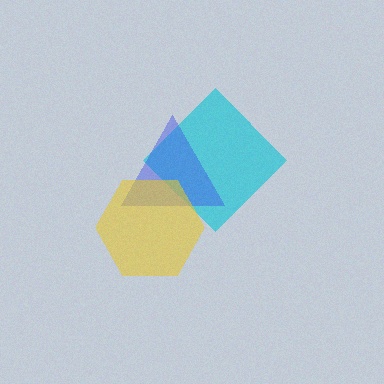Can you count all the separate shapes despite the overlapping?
Yes, there are 3 separate shapes.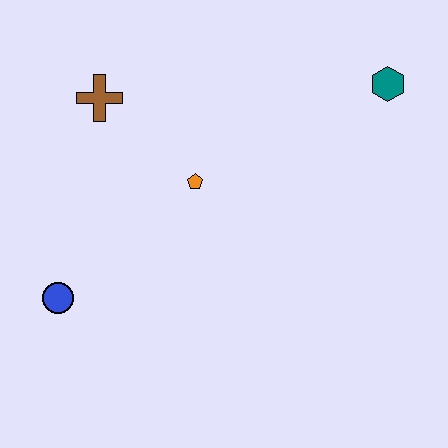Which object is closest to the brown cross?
The orange pentagon is closest to the brown cross.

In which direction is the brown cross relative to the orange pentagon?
The brown cross is to the left of the orange pentagon.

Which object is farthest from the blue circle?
The teal hexagon is farthest from the blue circle.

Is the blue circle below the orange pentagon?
Yes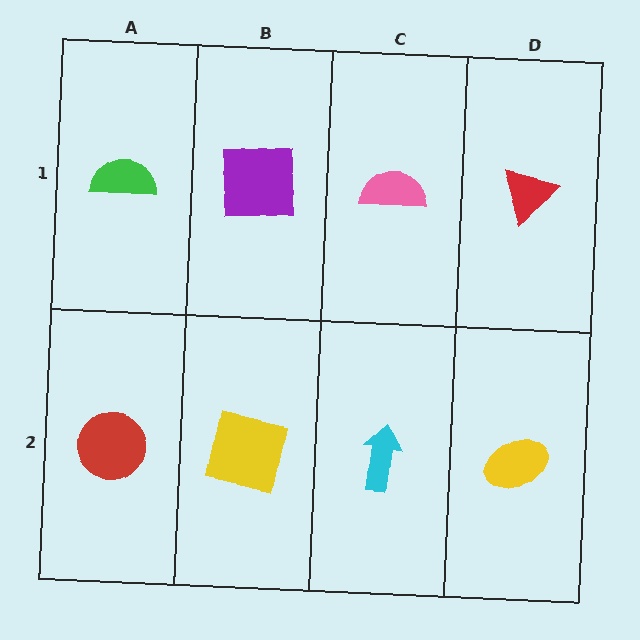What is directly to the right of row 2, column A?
A yellow square.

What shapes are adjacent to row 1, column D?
A yellow ellipse (row 2, column D), a pink semicircle (row 1, column C).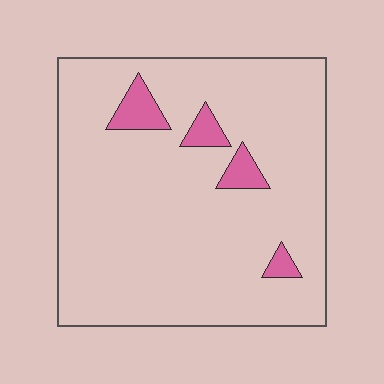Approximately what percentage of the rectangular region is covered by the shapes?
Approximately 5%.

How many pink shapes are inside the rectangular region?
4.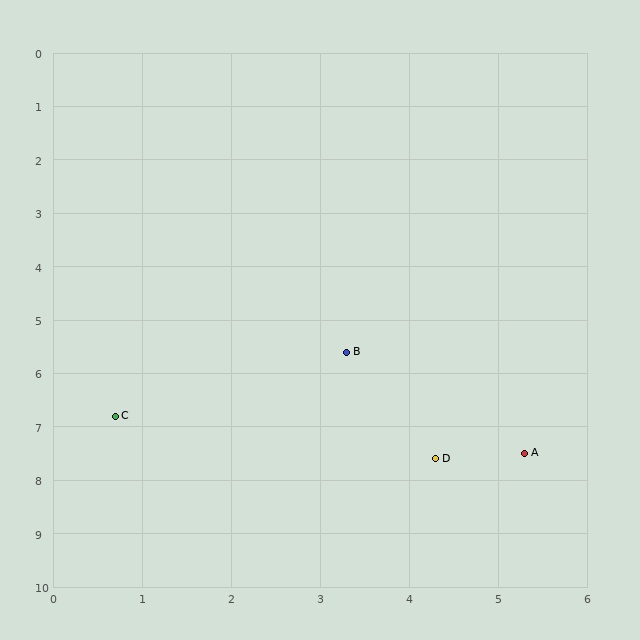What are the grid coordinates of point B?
Point B is at approximately (3.3, 5.6).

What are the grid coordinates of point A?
Point A is at approximately (5.3, 7.5).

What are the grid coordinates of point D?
Point D is at approximately (4.3, 7.6).